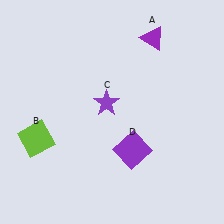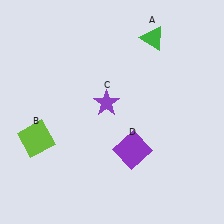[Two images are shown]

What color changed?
The triangle (A) changed from purple in Image 1 to green in Image 2.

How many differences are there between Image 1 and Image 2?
There is 1 difference between the two images.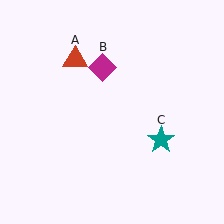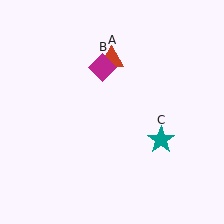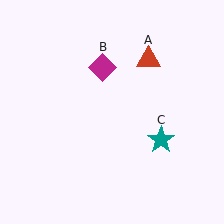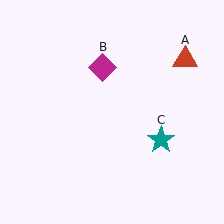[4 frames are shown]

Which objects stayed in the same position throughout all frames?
Magenta diamond (object B) and teal star (object C) remained stationary.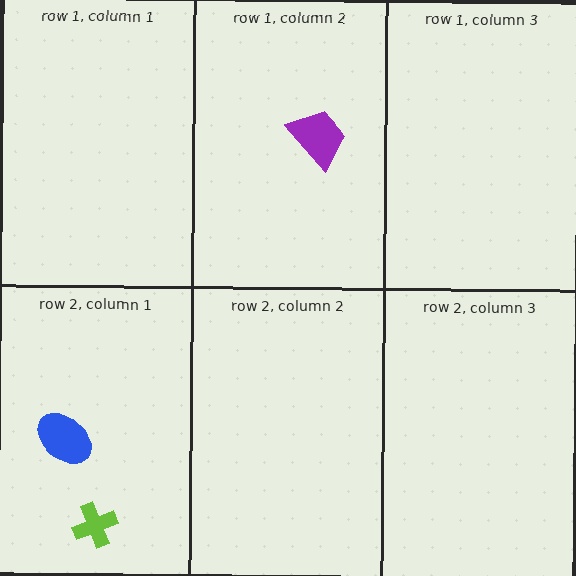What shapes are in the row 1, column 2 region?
The purple trapezoid.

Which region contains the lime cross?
The row 2, column 1 region.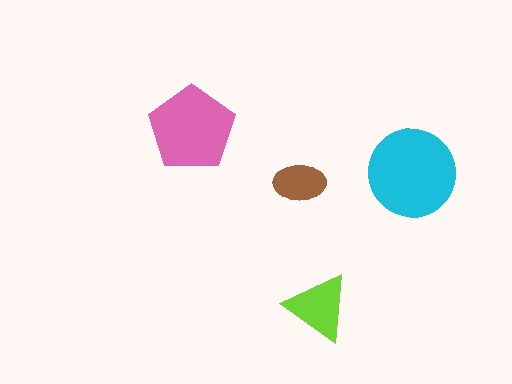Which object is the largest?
The cyan circle.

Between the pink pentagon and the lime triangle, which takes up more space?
The pink pentagon.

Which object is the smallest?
The brown ellipse.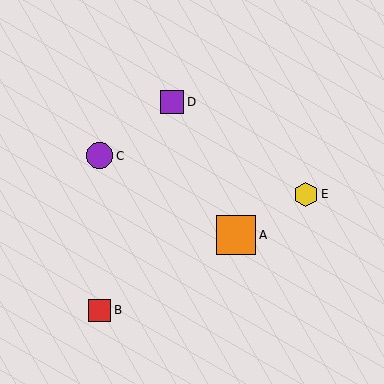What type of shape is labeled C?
Shape C is a purple circle.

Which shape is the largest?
The orange square (labeled A) is the largest.